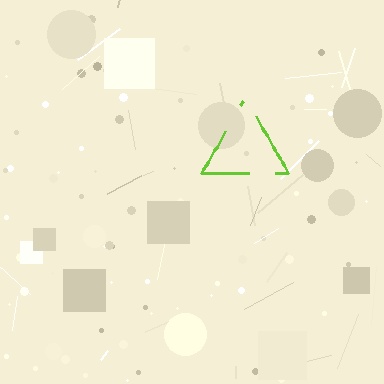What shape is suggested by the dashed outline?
The dashed outline suggests a triangle.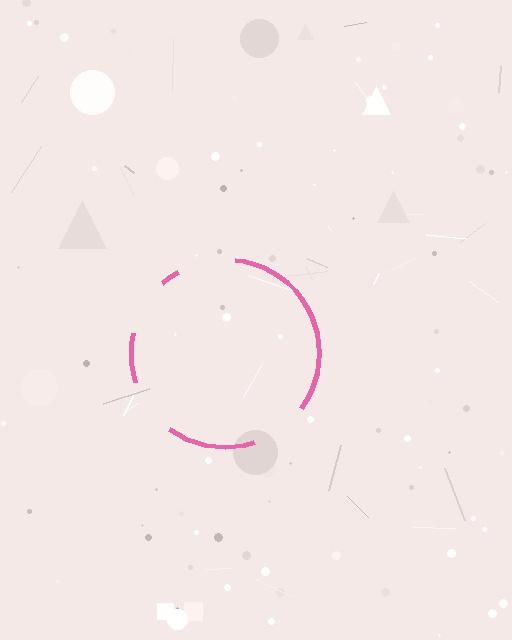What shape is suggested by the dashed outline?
The dashed outline suggests a circle.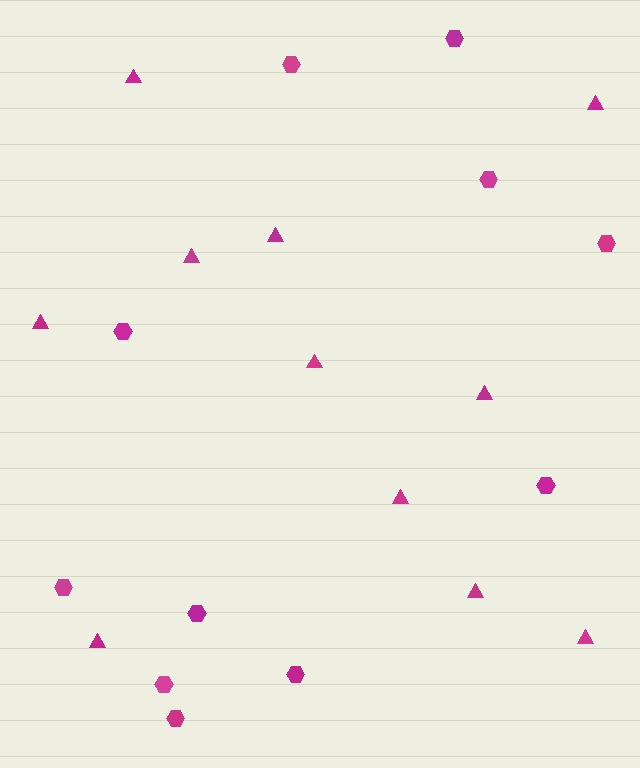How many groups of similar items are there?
There are 2 groups: one group of hexagons (11) and one group of triangles (11).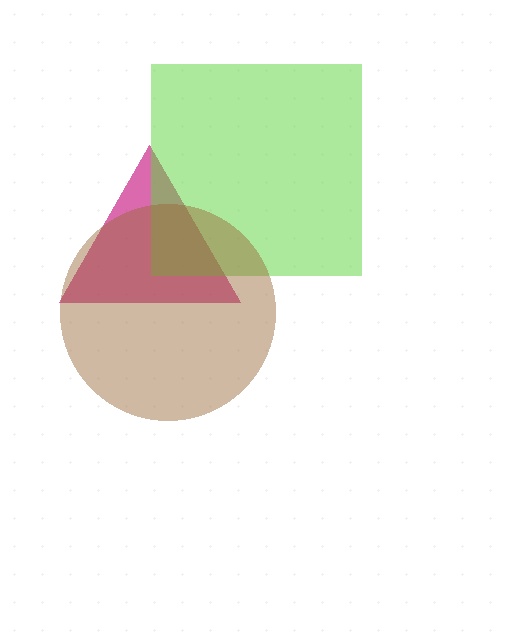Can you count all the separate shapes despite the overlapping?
Yes, there are 3 separate shapes.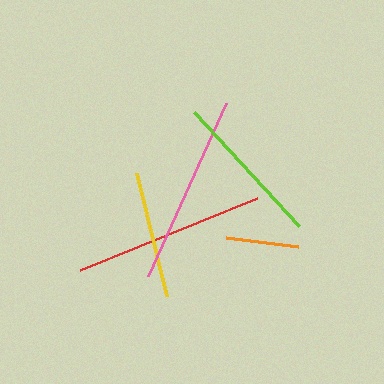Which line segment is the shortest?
The orange line is the shortest at approximately 72 pixels.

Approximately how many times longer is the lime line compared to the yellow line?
The lime line is approximately 1.2 times the length of the yellow line.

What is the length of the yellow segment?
The yellow segment is approximately 126 pixels long.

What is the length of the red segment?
The red segment is approximately 191 pixels long.